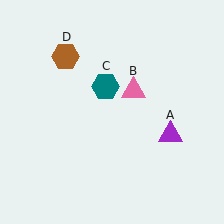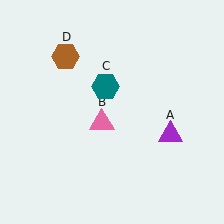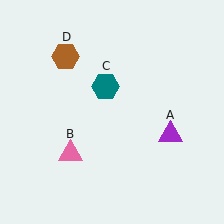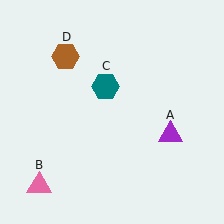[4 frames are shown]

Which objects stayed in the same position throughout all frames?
Purple triangle (object A) and teal hexagon (object C) and brown hexagon (object D) remained stationary.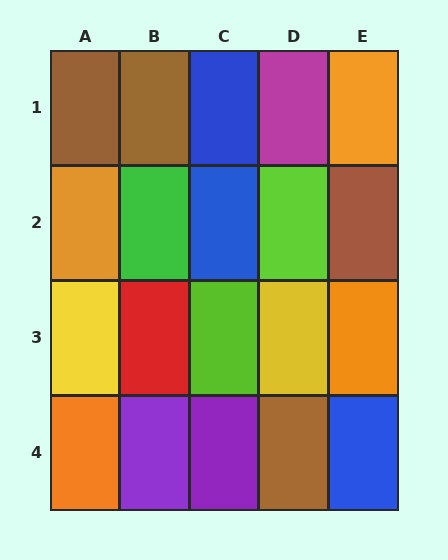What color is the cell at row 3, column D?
Yellow.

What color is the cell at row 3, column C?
Lime.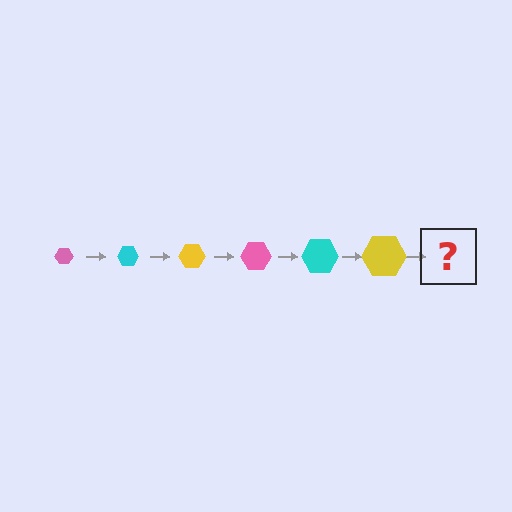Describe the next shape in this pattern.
It should be a pink hexagon, larger than the previous one.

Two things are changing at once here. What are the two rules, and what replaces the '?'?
The two rules are that the hexagon grows larger each step and the color cycles through pink, cyan, and yellow. The '?' should be a pink hexagon, larger than the previous one.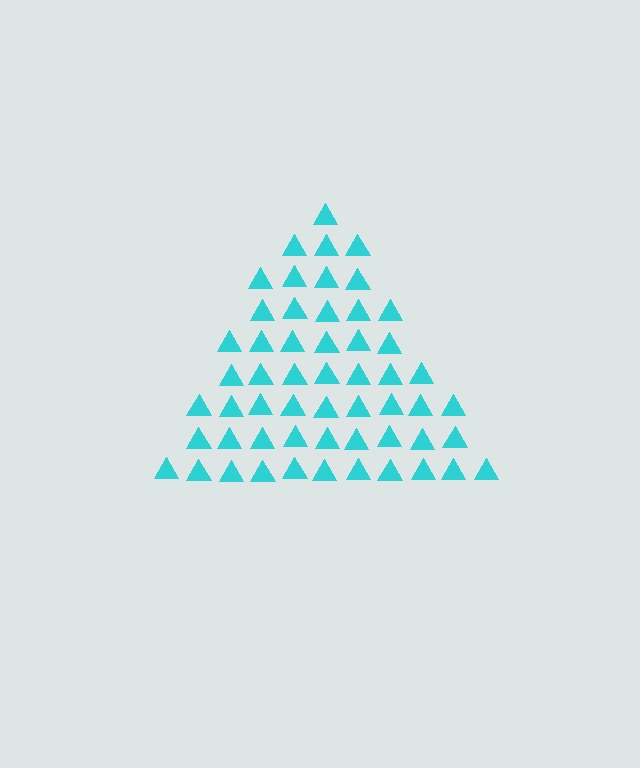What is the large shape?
The large shape is a triangle.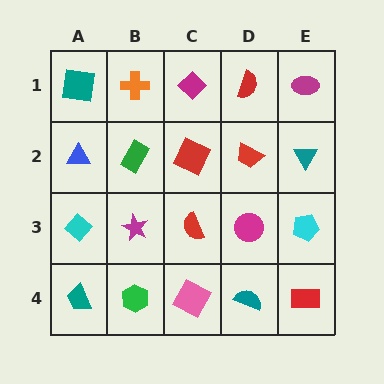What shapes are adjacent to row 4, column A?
A cyan diamond (row 3, column A), a green hexagon (row 4, column B).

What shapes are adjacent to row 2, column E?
A magenta ellipse (row 1, column E), a cyan pentagon (row 3, column E), a red trapezoid (row 2, column D).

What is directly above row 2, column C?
A magenta diamond.